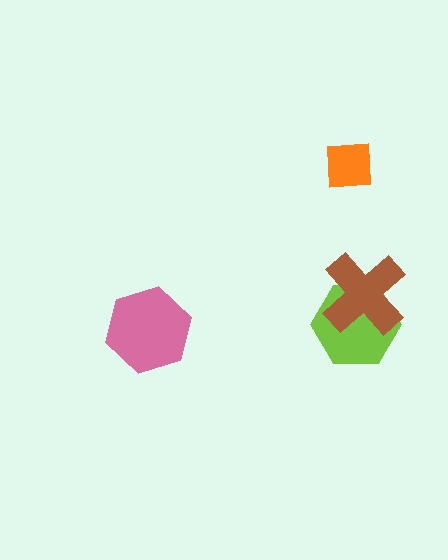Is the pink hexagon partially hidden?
No, no other shape covers it.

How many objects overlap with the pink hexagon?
0 objects overlap with the pink hexagon.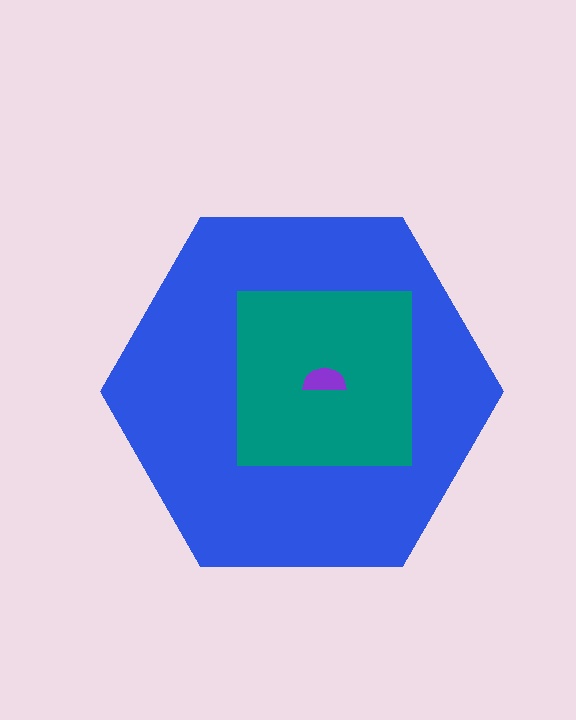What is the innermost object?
The purple semicircle.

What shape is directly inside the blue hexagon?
The teal square.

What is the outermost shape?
The blue hexagon.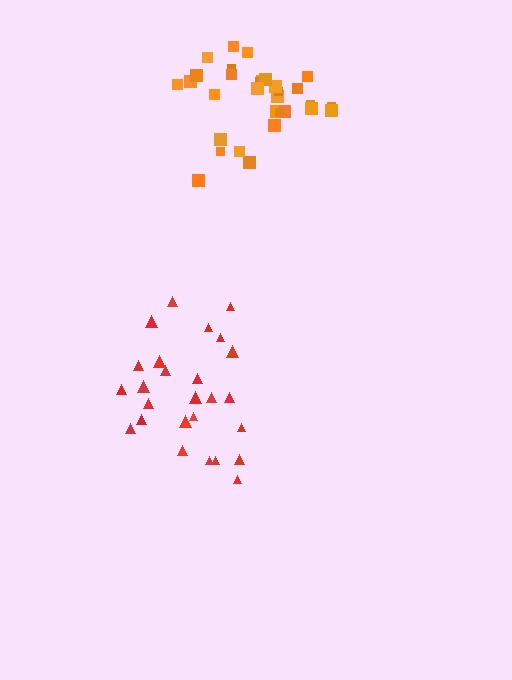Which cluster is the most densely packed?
Orange.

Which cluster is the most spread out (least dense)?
Red.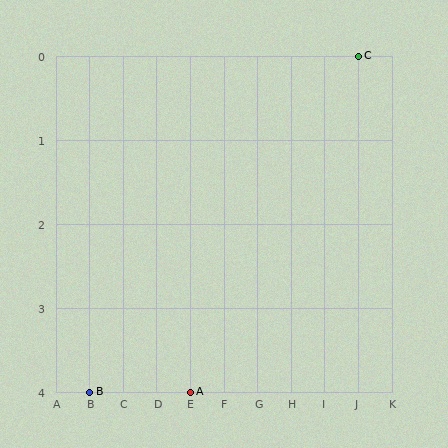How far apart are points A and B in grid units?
Points A and B are 3 columns apart.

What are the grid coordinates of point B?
Point B is at grid coordinates (B, 4).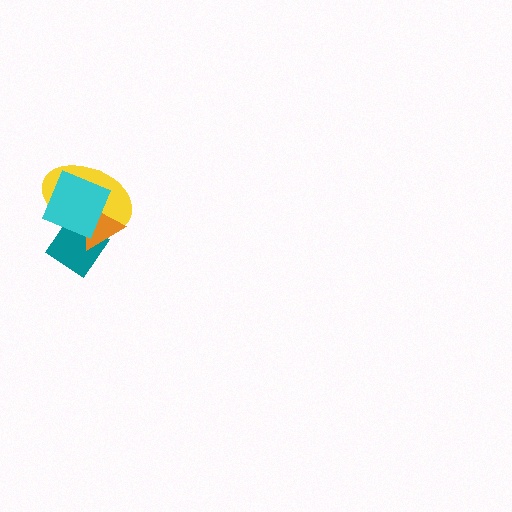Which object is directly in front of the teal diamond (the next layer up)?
The yellow ellipse is directly in front of the teal diamond.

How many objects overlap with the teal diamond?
3 objects overlap with the teal diamond.